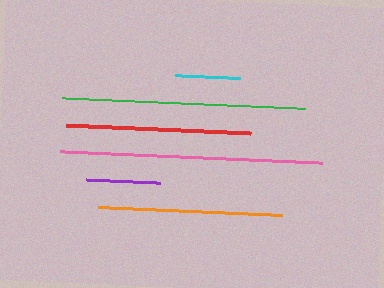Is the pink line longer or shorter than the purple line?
The pink line is longer than the purple line.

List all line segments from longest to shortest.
From longest to shortest: pink, green, red, orange, purple, cyan.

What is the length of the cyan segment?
The cyan segment is approximately 65 pixels long.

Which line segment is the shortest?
The cyan line is the shortest at approximately 65 pixels.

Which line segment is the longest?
The pink line is the longest at approximately 263 pixels.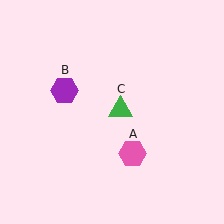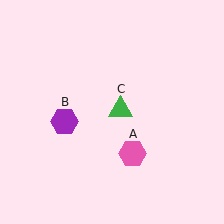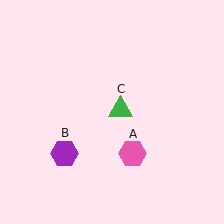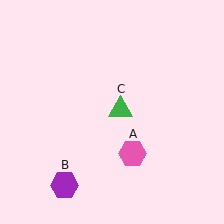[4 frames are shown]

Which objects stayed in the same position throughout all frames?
Pink hexagon (object A) and green triangle (object C) remained stationary.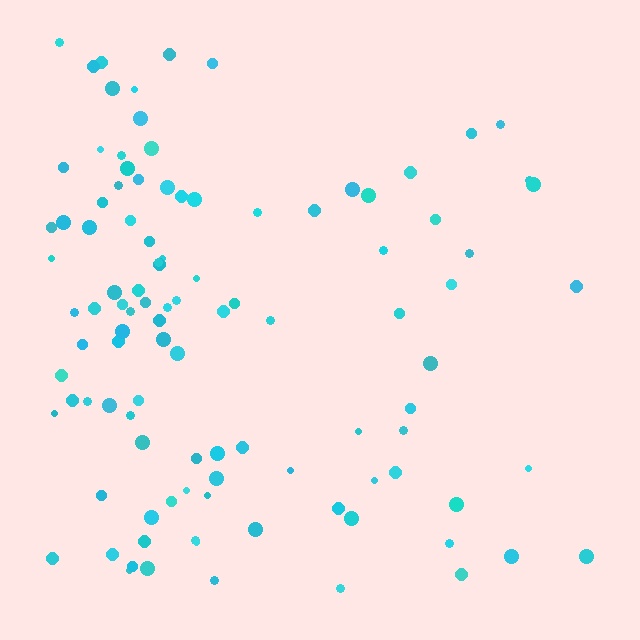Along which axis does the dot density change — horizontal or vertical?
Horizontal.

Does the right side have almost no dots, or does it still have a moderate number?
Still a moderate number, just noticeably fewer than the left.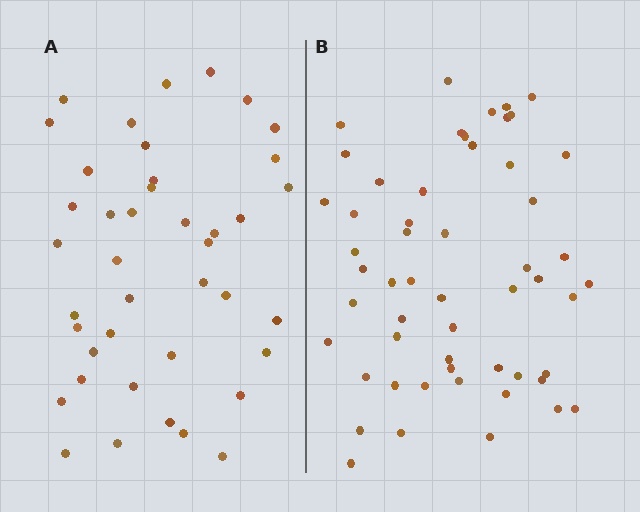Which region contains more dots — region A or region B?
Region B (the right region) has more dots.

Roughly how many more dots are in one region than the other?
Region B has approximately 15 more dots than region A.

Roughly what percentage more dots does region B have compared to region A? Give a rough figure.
About 30% more.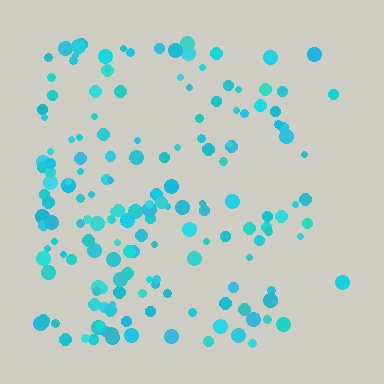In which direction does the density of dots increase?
From right to left, with the left side densest.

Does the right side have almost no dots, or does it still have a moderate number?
Still a moderate number, just noticeably fewer than the left.